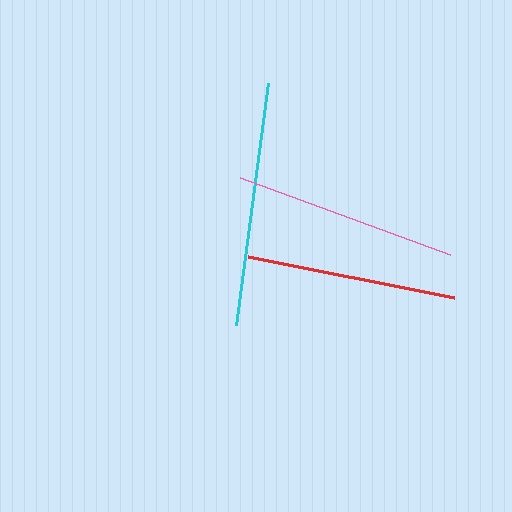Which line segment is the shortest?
The red line is the shortest at approximately 210 pixels.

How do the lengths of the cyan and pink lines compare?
The cyan and pink lines are approximately the same length.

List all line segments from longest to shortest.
From longest to shortest: cyan, pink, red.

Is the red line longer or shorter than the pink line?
The pink line is longer than the red line.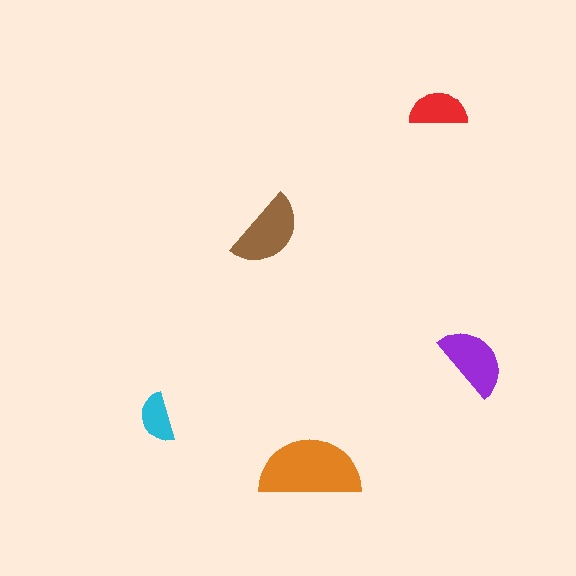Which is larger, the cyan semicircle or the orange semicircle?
The orange one.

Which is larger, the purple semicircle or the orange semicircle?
The orange one.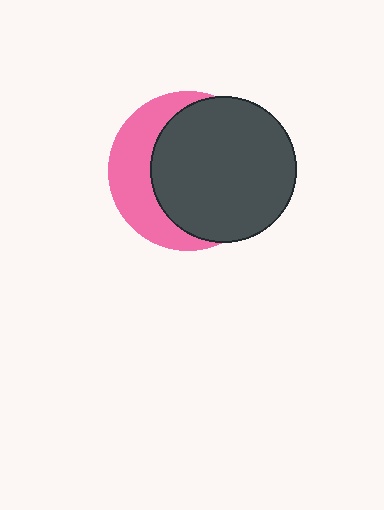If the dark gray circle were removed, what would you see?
You would see the complete pink circle.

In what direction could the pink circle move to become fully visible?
The pink circle could move left. That would shift it out from behind the dark gray circle entirely.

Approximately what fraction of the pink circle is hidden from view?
Roughly 65% of the pink circle is hidden behind the dark gray circle.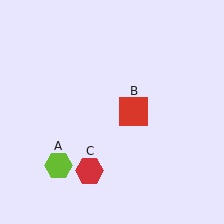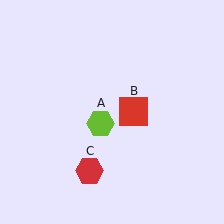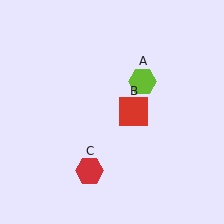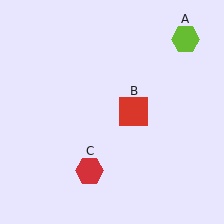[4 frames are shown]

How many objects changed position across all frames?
1 object changed position: lime hexagon (object A).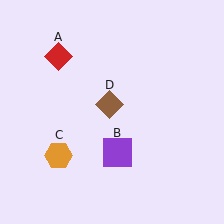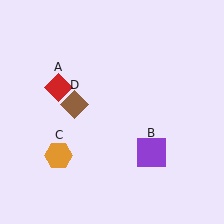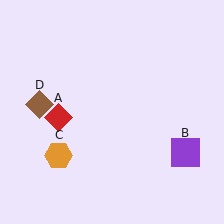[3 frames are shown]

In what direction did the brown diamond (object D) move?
The brown diamond (object D) moved left.